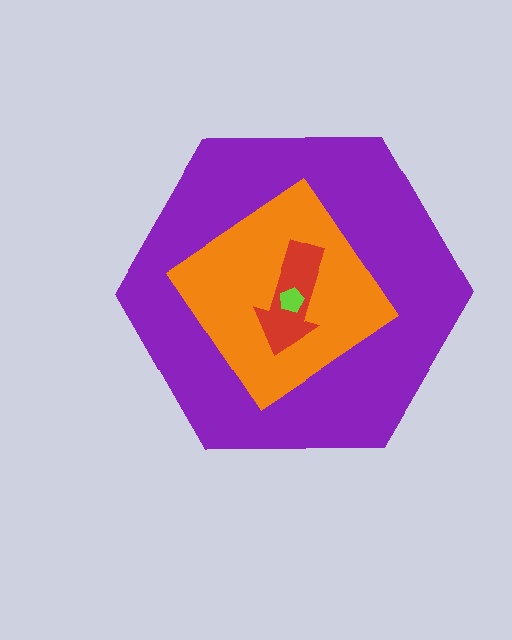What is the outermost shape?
The purple hexagon.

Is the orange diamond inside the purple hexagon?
Yes.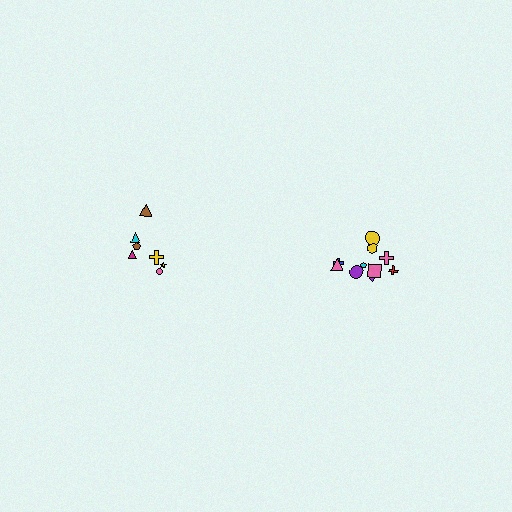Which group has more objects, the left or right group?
The right group.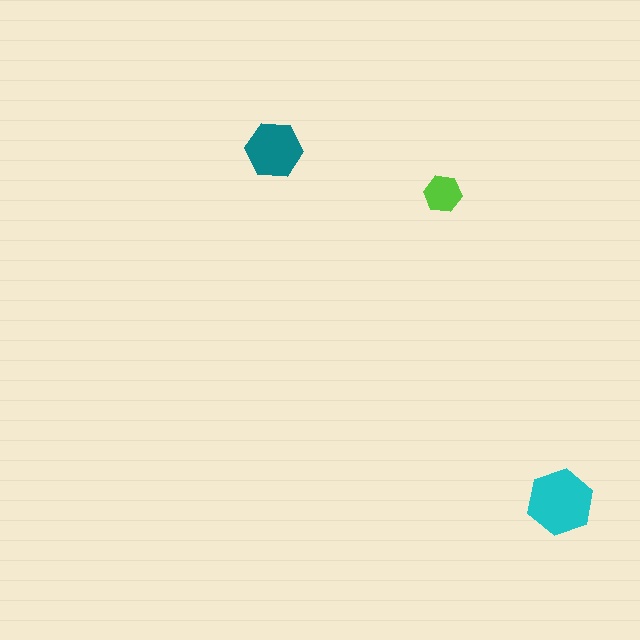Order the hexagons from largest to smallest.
the cyan one, the teal one, the lime one.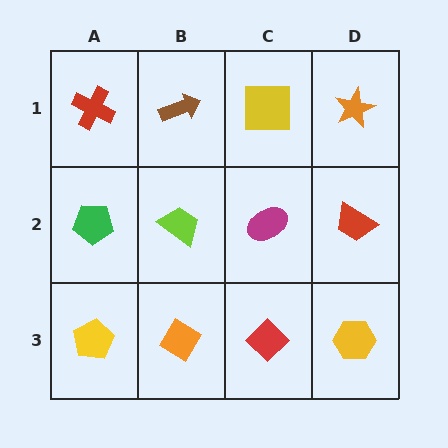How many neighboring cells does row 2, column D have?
3.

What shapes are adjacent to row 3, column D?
A red trapezoid (row 2, column D), a red diamond (row 3, column C).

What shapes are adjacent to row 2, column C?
A yellow square (row 1, column C), a red diamond (row 3, column C), a lime trapezoid (row 2, column B), a red trapezoid (row 2, column D).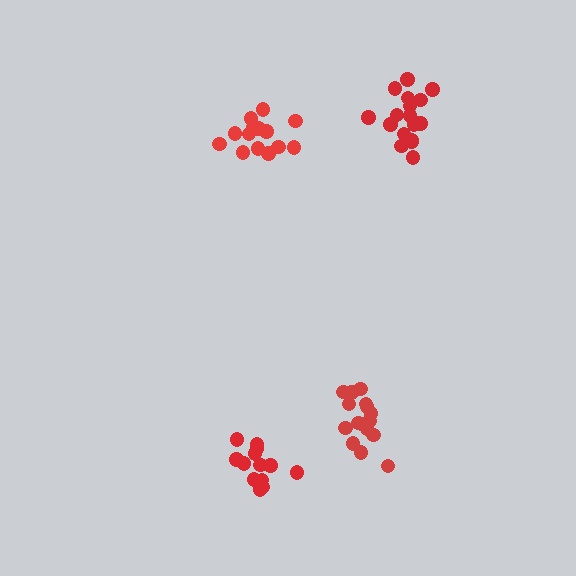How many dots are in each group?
Group 1: 16 dots, Group 2: 13 dots, Group 3: 18 dots, Group 4: 14 dots (61 total).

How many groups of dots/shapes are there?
There are 4 groups.